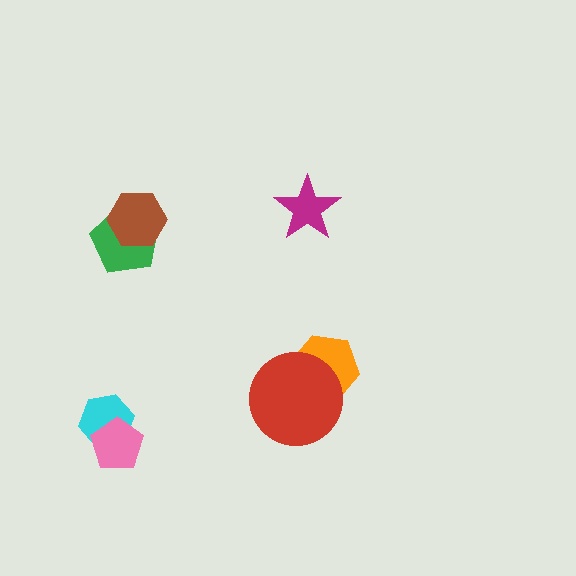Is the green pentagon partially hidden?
Yes, it is partially covered by another shape.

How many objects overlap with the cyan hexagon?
1 object overlaps with the cyan hexagon.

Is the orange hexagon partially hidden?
Yes, it is partially covered by another shape.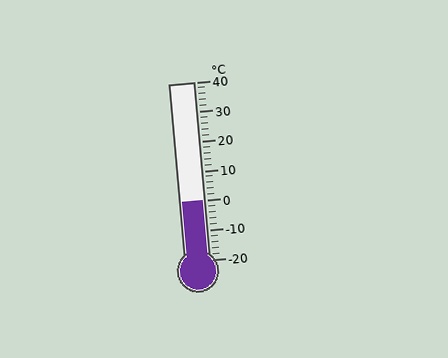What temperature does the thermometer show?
The thermometer shows approximately 0°C.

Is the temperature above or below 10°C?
The temperature is below 10°C.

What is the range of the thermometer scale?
The thermometer scale ranges from -20°C to 40°C.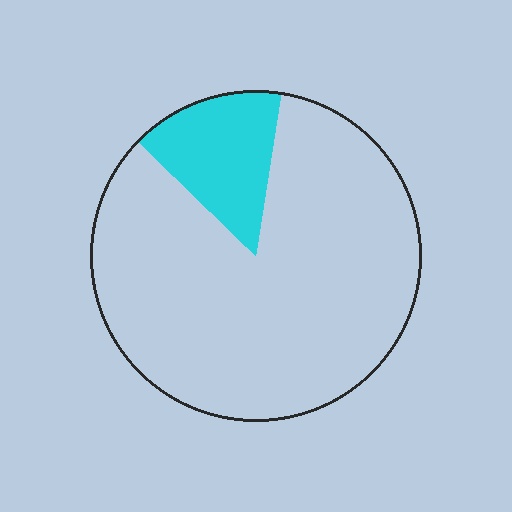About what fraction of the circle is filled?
About one sixth (1/6).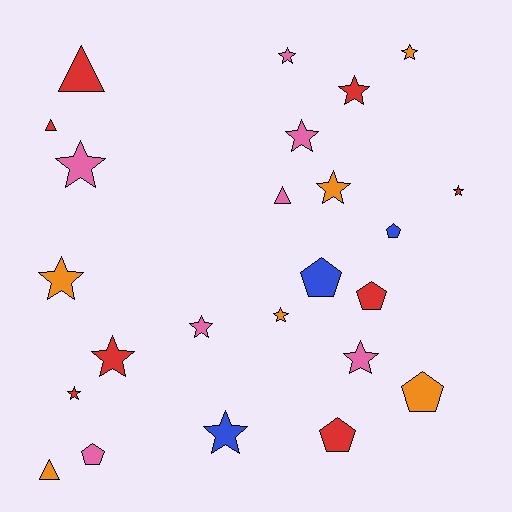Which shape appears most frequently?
Star, with 14 objects.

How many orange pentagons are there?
There is 1 orange pentagon.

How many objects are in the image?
There are 24 objects.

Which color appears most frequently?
Red, with 8 objects.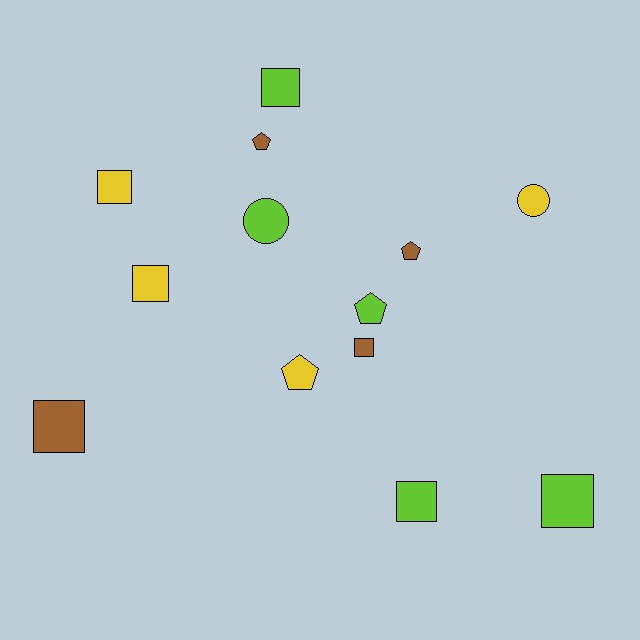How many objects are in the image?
There are 13 objects.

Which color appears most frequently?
Lime, with 5 objects.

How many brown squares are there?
There are 2 brown squares.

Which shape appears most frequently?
Square, with 7 objects.